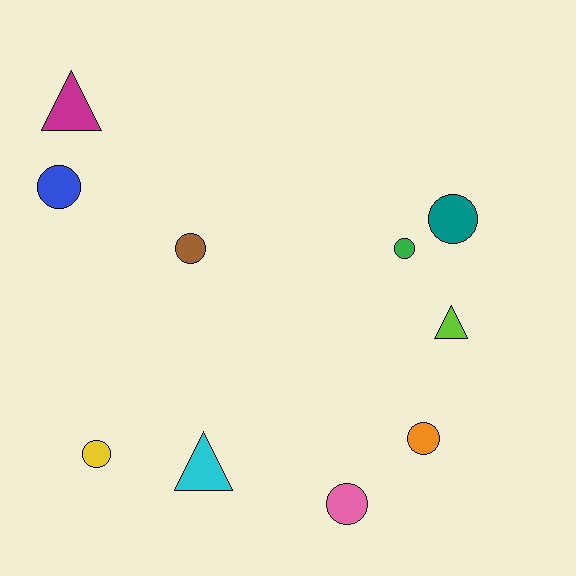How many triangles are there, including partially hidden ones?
There are 3 triangles.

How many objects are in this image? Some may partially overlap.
There are 10 objects.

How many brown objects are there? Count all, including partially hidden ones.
There is 1 brown object.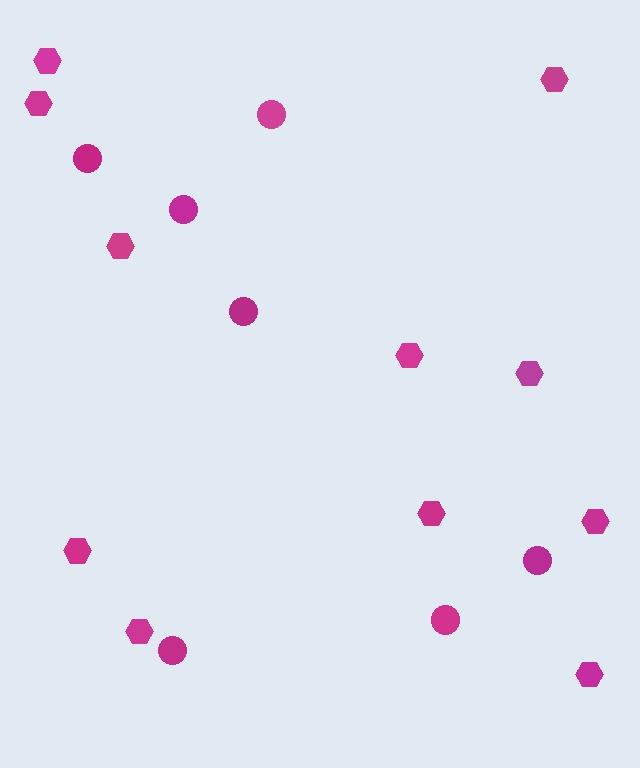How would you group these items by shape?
There are 2 groups: one group of hexagons (11) and one group of circles (7).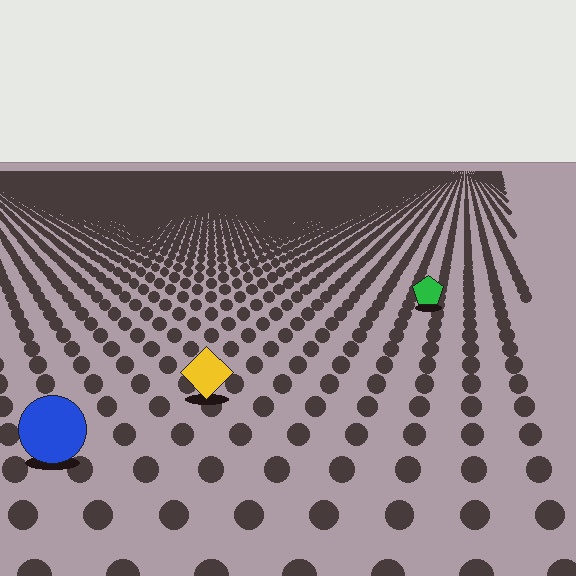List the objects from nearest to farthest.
From nearest to farthest: the blue circle, the yellow diamond, the green pentagon.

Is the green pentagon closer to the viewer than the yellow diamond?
No. The yellow diamond is closer — you can tell from the texture gradient: the ground texture is coarser near it.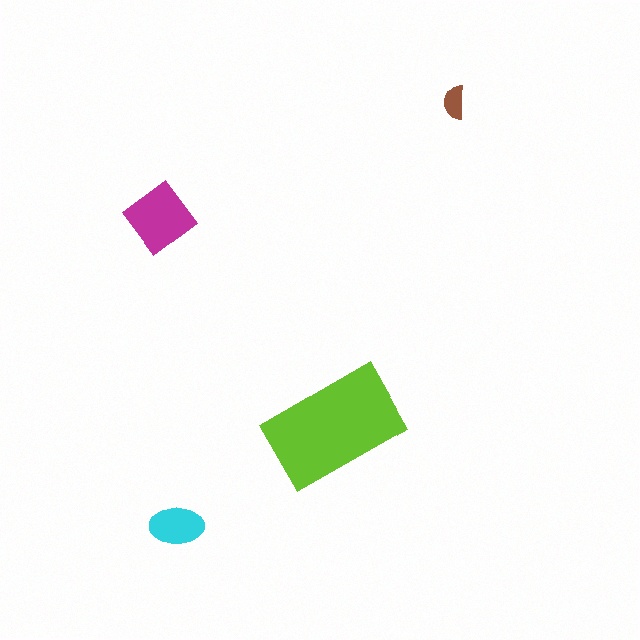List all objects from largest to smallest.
The lime rectangle, the magenta diamond, the cyan ellipse, the brown semicircle.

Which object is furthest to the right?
The brown semicircle is rightmost.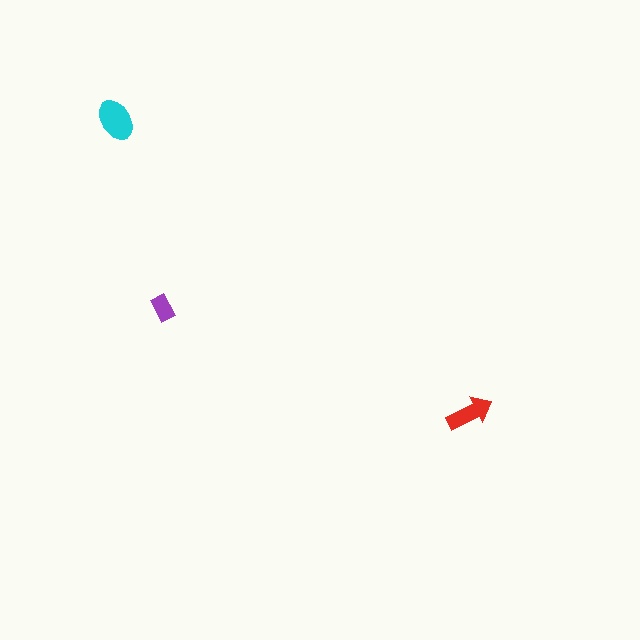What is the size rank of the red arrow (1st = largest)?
2nd.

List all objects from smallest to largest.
The purple rectangle, the red arrow, the cyan ellipse.